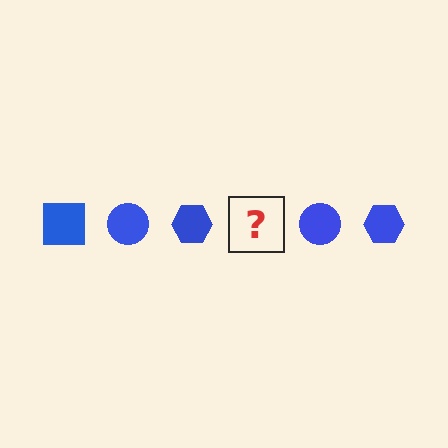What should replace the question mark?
The question mark should be replaced with a blue square.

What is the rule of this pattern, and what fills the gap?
The rule is that the pattern cycles through square, circle, hexagon shapes in blue. The gap should be filled with a blue square.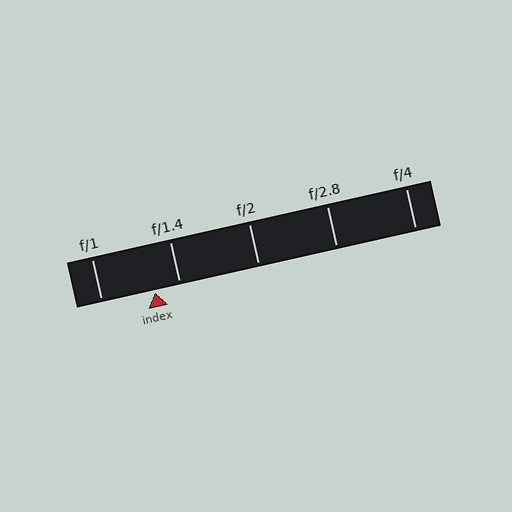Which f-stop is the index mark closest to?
The index mark is closest to f/1.4.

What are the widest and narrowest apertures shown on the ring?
The widest aperture shown is f/1 and the narrowest is f/4.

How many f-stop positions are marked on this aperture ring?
There are 5 f-stop positions marked.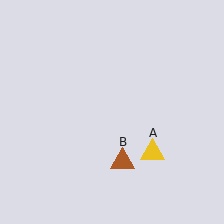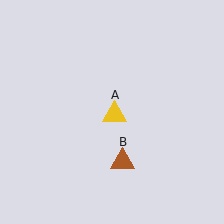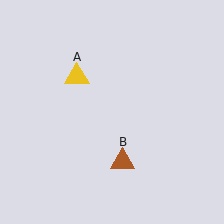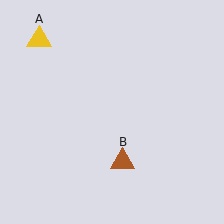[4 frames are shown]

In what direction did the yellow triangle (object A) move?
The yellow triangle (object A) moved up and to the left.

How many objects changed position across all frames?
1 object changed position: yellow triangle (object A).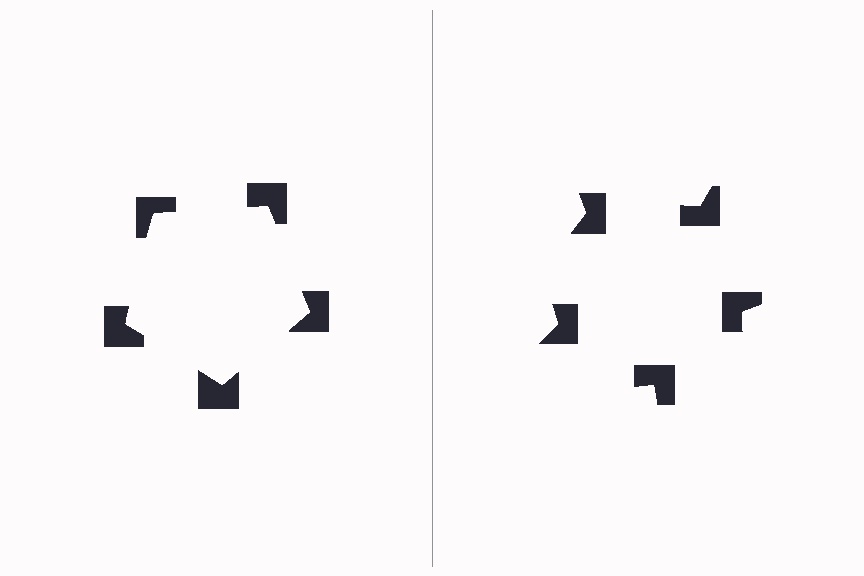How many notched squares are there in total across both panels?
10 — 5 on each side.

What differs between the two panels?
The notched squares are positioned identically on both sides; only the wedge orientations differ. On the left they align to a pentagon; on the right they are misaligned.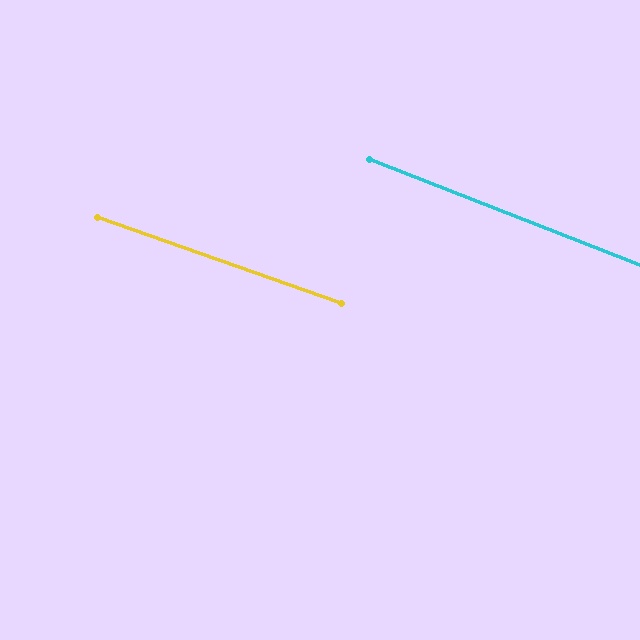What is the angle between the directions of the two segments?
Approximately 2 degrees.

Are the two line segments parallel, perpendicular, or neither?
Parallel — their directions differ by only 1.8°.